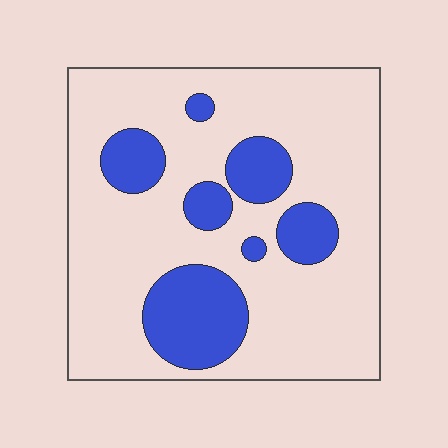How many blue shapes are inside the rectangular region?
7.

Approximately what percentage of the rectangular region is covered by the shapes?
Approximately 25%.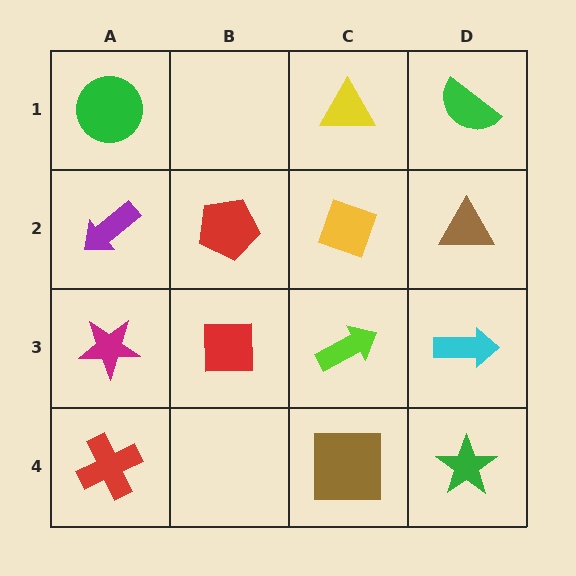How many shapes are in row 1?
3 shapes.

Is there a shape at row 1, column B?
No, that cell is empty.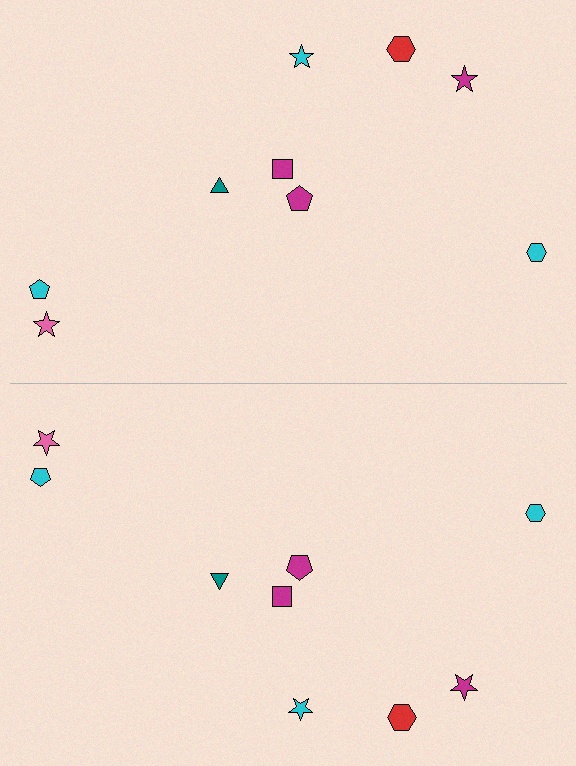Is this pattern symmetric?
Yes, this pattern has bilateral (reflection) symmetry.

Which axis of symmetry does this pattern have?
The pattern has a horizontal axis of symmetry running through the center of the image.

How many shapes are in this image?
There are 18 shapes in this image.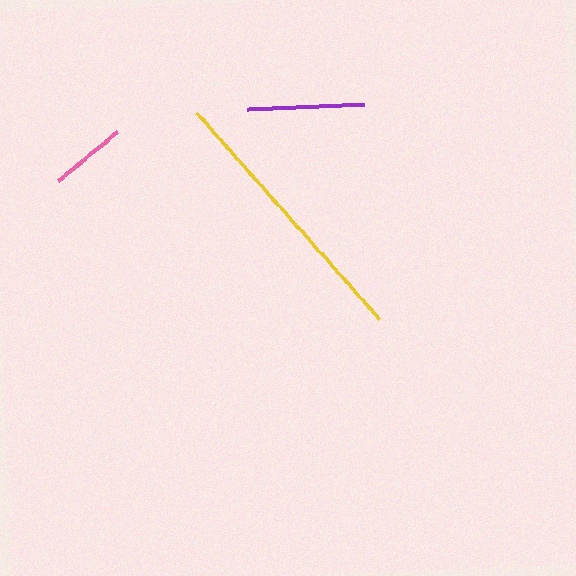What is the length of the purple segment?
The purple segment is approximately 117 pixels long.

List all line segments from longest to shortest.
From longest to shortest: yellow, purple, pink.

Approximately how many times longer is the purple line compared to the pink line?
The purple line is approximately 1.5 times the length of the pink line.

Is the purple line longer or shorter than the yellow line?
The yellow line is longer than the purple line.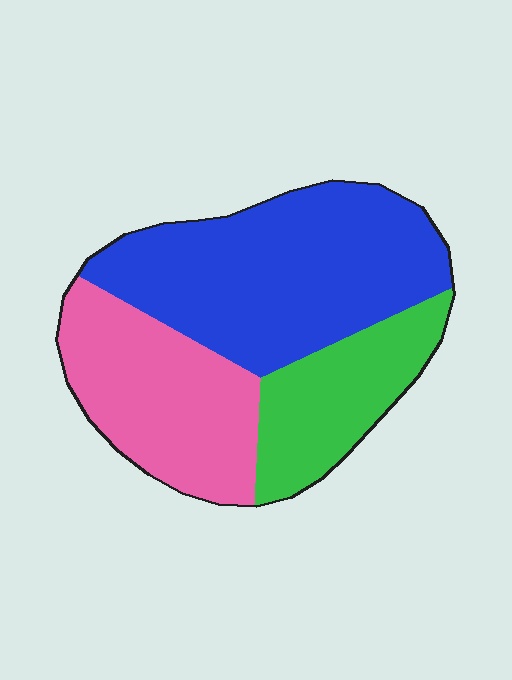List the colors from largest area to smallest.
From largest to smallest: blue, pink, green.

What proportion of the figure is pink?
Pink takes up about one third (1/3) of the figure.